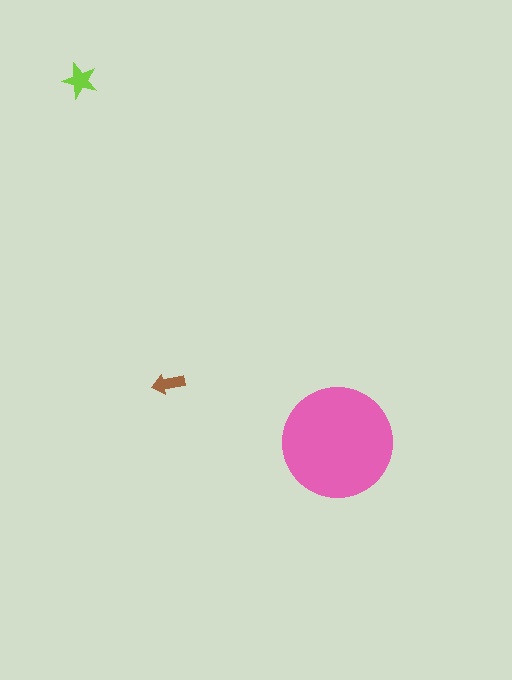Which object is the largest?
The pink circle.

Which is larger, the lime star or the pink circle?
The pink circle.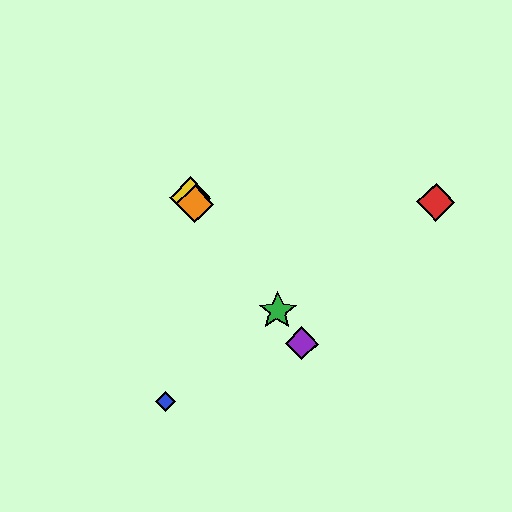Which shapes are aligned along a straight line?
The green star, the yellow diamond, the purple diamond, the orange diamond are aligned along a straight line.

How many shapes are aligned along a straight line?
4 shapes (the green star, the yellow diamond, the purple diamond, the orange diamond) are aligned along a straight line.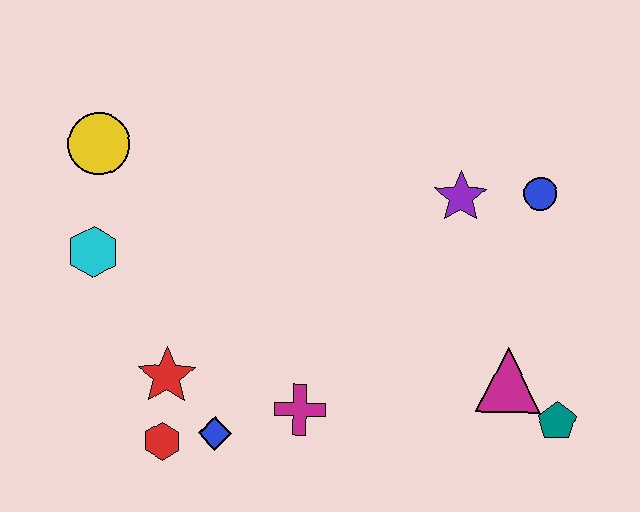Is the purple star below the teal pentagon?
No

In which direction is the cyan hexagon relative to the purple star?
The cyan hexagon is to the left of the purple star.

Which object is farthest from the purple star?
The red hexagon is farthest from the purple star.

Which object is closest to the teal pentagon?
The magenta triangle is closest to the teal pentagon.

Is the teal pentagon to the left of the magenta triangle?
No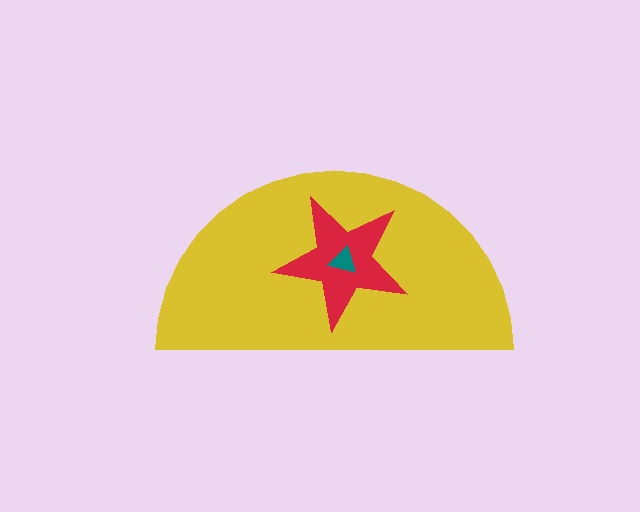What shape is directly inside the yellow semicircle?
The red star.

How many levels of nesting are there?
3.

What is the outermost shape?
The yellow semicircle.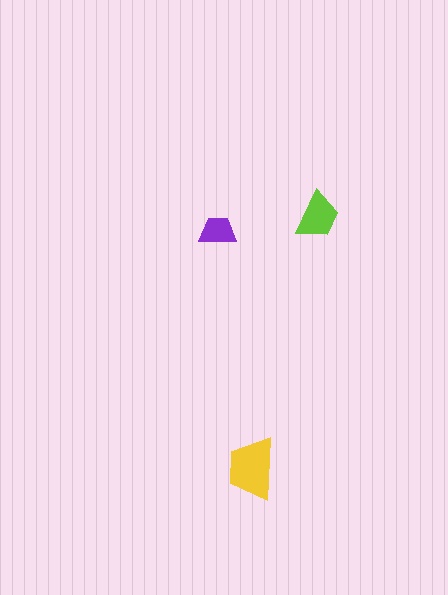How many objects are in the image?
There are 3 objects in the image.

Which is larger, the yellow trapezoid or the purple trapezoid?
The yellow one.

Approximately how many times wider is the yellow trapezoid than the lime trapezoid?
About 1.5 times wider.